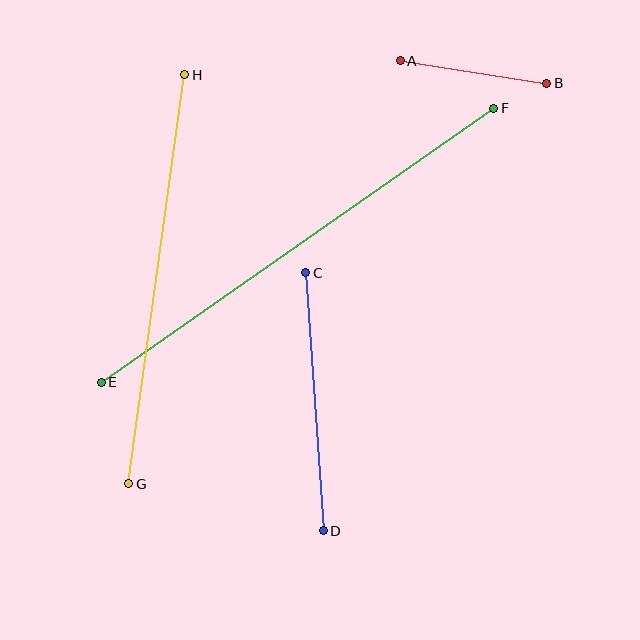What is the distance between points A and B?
The distance is approximately 148 pixels.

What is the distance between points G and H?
The distance is approximately 413 pixels.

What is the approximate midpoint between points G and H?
The midpoint is at approximately (157, 279) pixels.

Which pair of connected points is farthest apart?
Points E and F are farthest apart.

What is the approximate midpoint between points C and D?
The midpoint is at approximately (314, 402) pixels.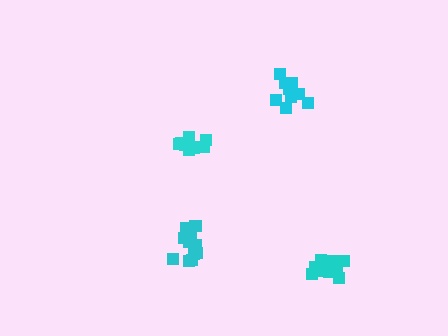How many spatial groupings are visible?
There are 4 spatial groupings.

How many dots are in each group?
Group 1: 9 dots, Group 2: 14 dots, Group 3: 10 dots, Group 4: 12 dots (45 total).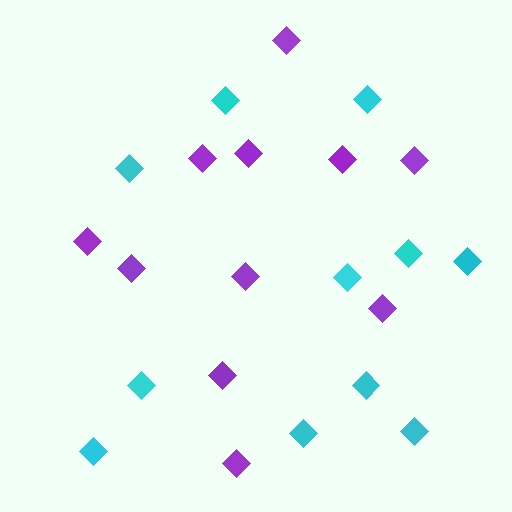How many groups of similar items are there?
There are 2 groups: one group of cyan diamonds (11) and one group of purple diamonds (11).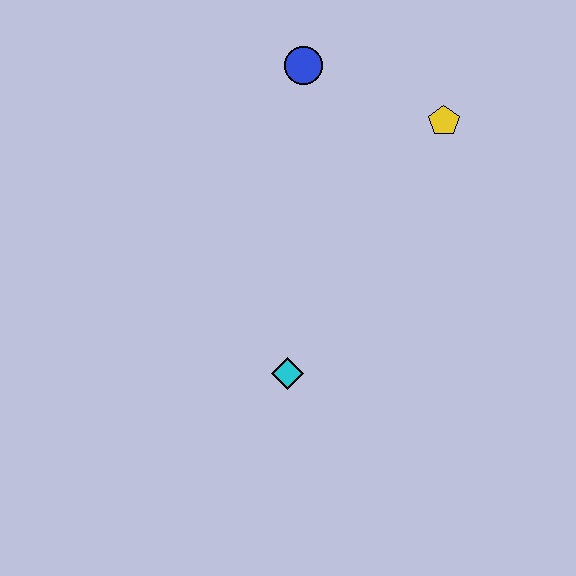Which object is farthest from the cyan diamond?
The blue circle is farthest from the cyan diamond.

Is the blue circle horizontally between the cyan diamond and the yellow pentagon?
Yes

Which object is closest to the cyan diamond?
The yellow pentagon is closest to the cyan diamond.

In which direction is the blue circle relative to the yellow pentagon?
The blue circle is to the left of the yellow pentagon.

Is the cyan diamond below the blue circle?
Yes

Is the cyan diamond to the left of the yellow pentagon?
Yes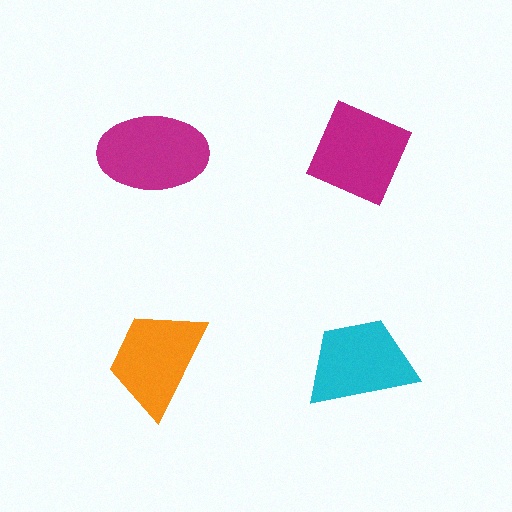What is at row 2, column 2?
A cyan trapezoid.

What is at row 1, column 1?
A magenta ellipse.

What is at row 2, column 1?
An orange trapezoid.